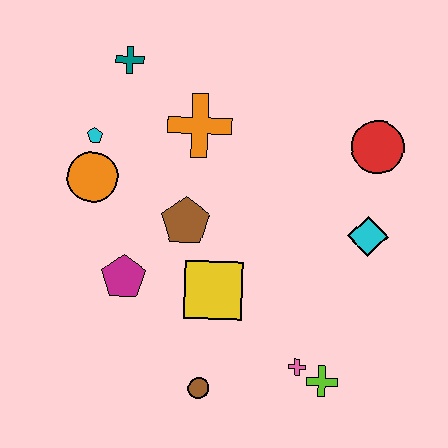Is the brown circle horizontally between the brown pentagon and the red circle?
Yes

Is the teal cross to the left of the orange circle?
No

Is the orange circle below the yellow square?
No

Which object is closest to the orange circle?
The cyan pentagon is closest to the orange circle.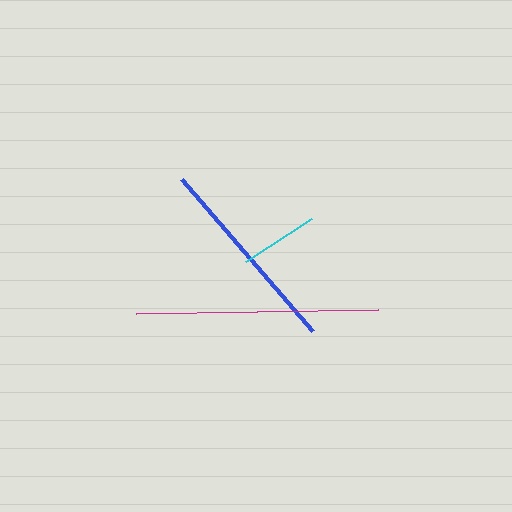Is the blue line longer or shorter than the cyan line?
The blue line is longer than the cyan line.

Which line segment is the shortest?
The cyan line is the shortest at approximately 79 pixels.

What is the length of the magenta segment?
The magenta segment is approximately 241 pixels long.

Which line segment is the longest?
The magenta line is the longest at approximately 241 pixels.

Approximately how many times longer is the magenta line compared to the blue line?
The magenta line is approximately 1.2 times the length of the blue line.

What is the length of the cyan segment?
The cyan segment is approximately 79 pixels long.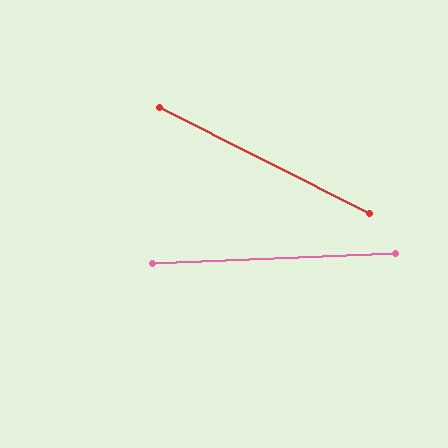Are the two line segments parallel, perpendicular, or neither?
Neither parallel nor perpendicular — they differ by about 29°.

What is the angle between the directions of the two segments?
Approximately 29 degrees.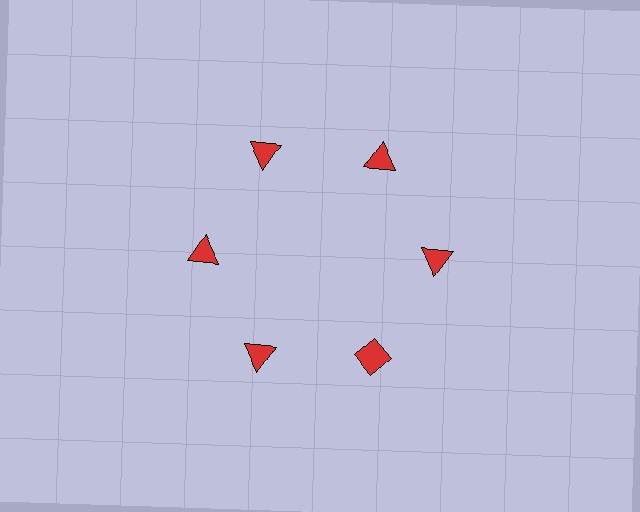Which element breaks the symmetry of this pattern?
The red diamond at roughly the 5 o'clock position breaks the symmetry. All other shapes are red triangles.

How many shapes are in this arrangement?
There are 6 shapes arranged in a ring pattern.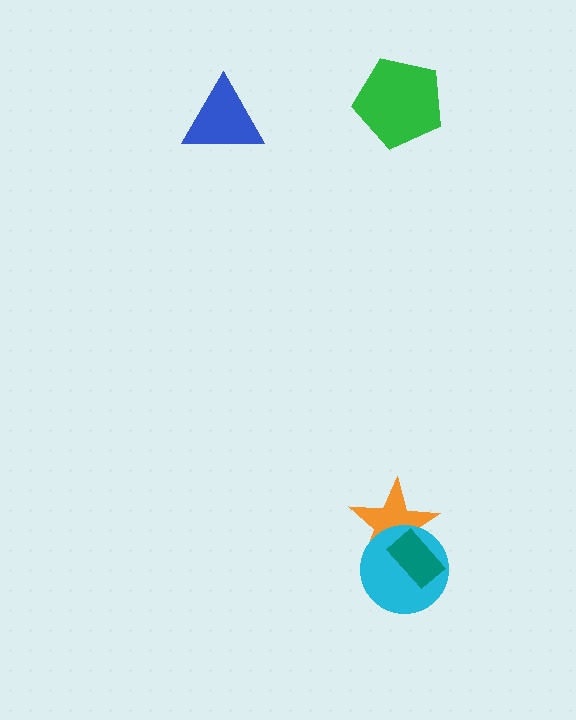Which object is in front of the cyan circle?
The teal rectangle is in front of the cyan circle.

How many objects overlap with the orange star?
2 objects overlap with the orange star.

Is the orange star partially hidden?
Yes, it is partially covered by another shape.